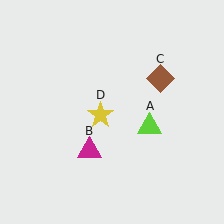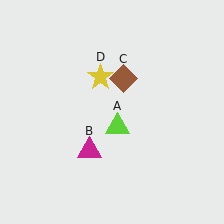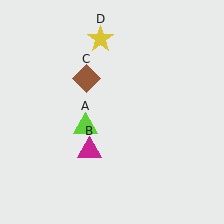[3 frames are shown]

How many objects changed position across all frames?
3 objects changed position: lime triangle (object A), brown diamond (object C), yellow star (object D).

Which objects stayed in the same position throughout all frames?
Magenta triangle (object B) remained stationary.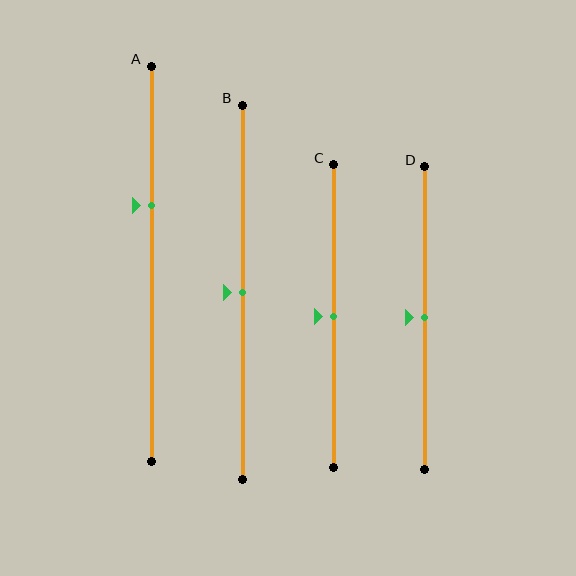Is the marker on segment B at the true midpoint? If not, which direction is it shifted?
Yes, the marker on segment B is at the true midpoint.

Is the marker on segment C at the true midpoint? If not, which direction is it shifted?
Yes, the marker on segment C is at the true midpoint.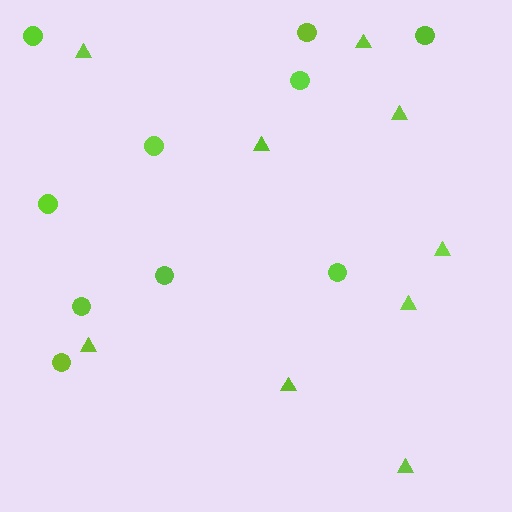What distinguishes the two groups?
There are 2 groups: one group of circles (10) and one group of triangles (9).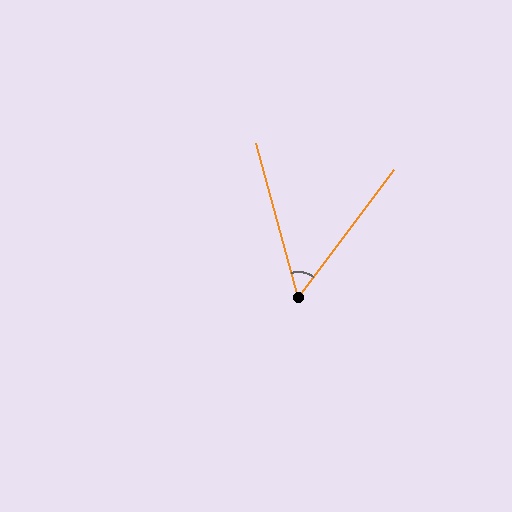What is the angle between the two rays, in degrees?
Approximately 52 degrees.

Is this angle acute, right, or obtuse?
It is acute.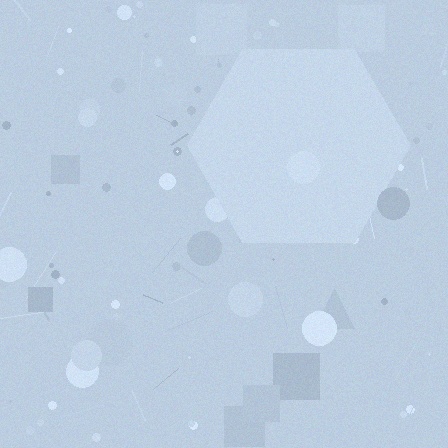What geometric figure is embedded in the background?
A hexagon is embedded in the background.